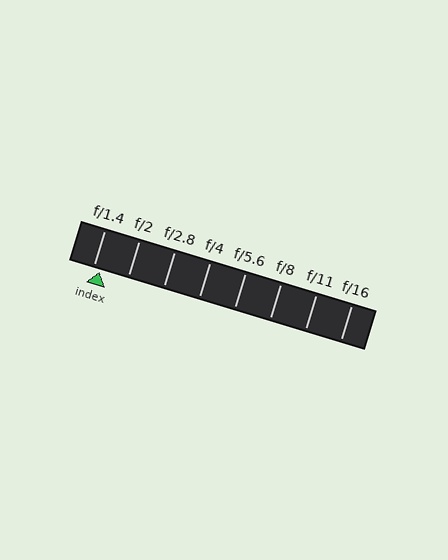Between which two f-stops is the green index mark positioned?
The index mark is between f/1.4 and f/2.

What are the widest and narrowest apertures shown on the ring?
The widest aperture shown is f/1.4 and the narrowest is f/16.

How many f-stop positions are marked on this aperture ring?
There are 8 f-stop positions marked.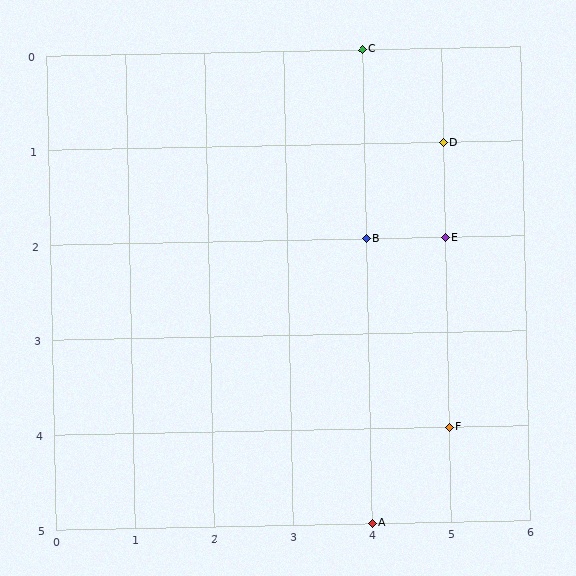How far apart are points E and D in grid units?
Points E and D are 1 row apart.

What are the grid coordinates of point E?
Point E is at grid coordinates (5, 2).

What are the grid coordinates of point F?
Point F is at grid coordinates (5, 4).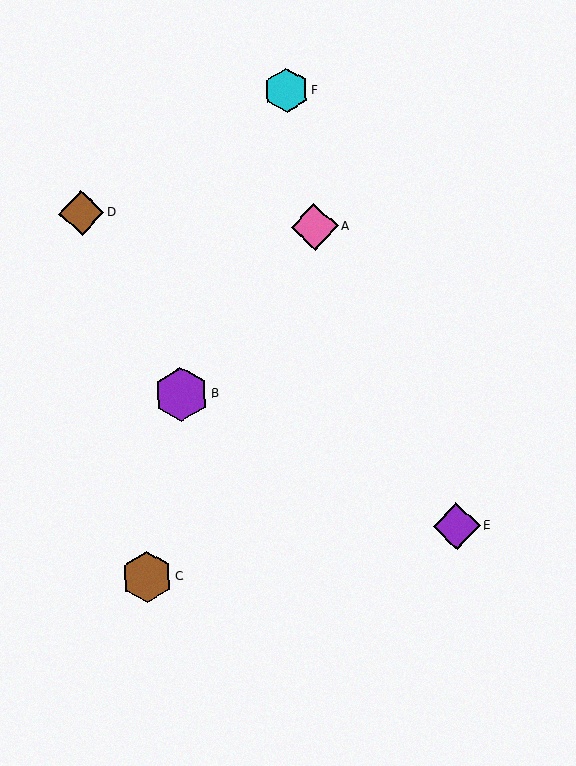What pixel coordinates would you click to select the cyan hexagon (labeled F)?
Click at (286, 91) to select the cyan hexagon F.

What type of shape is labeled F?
Shape F is a cyan hexagon.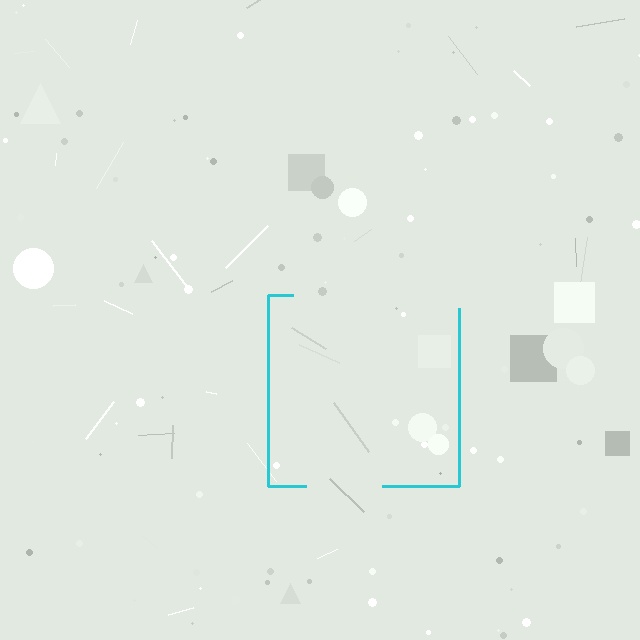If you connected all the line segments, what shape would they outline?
They would outline a square.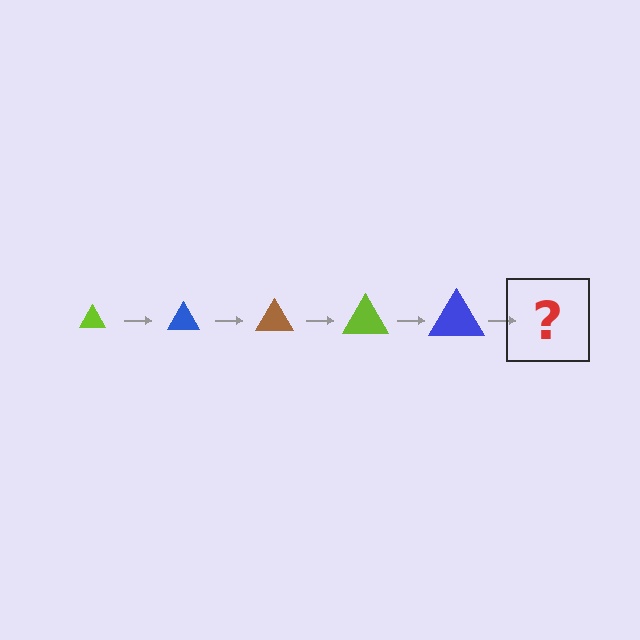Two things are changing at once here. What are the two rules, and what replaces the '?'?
The two rules are that the triangle grows larger each step and the color cycles through lime, blue, and brown. The '?' should be a brown triangle, larger than the previous one.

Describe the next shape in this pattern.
It should be a brown triangle, larger than the previous one.